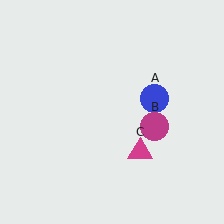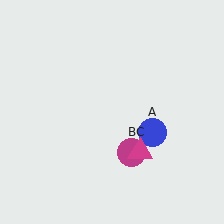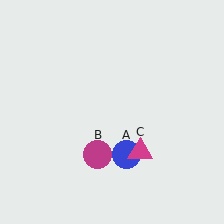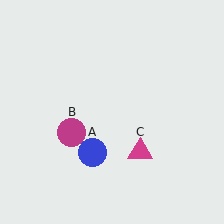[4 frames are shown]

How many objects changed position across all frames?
2 objects changed position: blue circle (object A), magenta circle (object B).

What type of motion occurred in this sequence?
The blue circle (object A), magenta circle (object B) rotated clockwise around the center of the scene.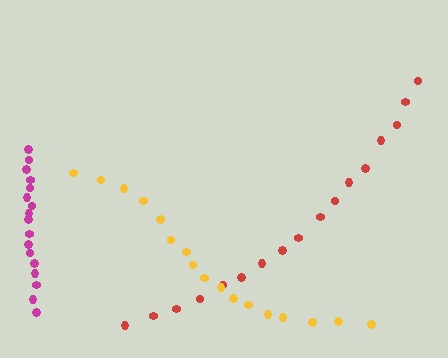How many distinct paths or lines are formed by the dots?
There are 3 distinct paths.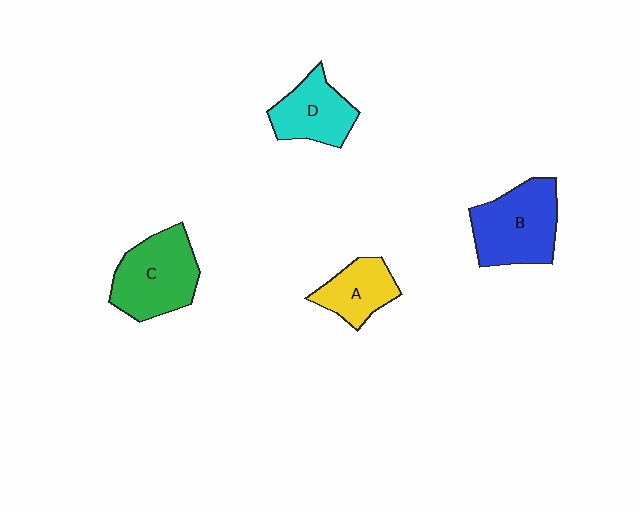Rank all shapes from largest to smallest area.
From largest to smallest: B (blue), C (green), D (cyan), A (yellow).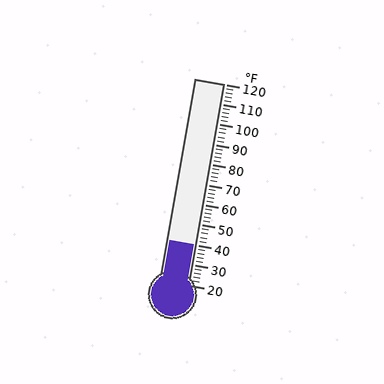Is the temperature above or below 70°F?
The temperature is below 70°F.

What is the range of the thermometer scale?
The thermometer scale ranges from 20°F to 120°F.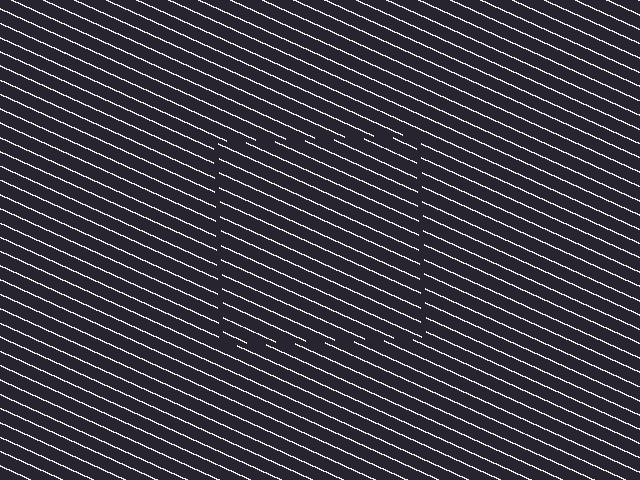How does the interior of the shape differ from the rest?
The interior of the shape contains the same grating, shifted by half a period — the contour is defined by the phase discontinuity where line-ends from the inner and outer gratings abut.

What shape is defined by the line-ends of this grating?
An illusory square. The interior of the shape contains the same grating, shifted by half a period — the contour is defined by the phase discontinuity where line-ends from the inner and outer gratings abut.